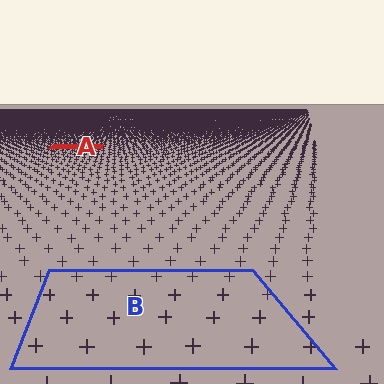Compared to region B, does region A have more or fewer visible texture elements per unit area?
Region A has more texture elements per unit area — they are packed more densely because it is farther away.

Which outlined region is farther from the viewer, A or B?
Region A is farther from the viewer — the texture elements inside it appear smaller and more densely packed.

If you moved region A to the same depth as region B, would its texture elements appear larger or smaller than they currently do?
They would appear larger. At a closer depth, the same texture elements are projected at a bigger on-screen size.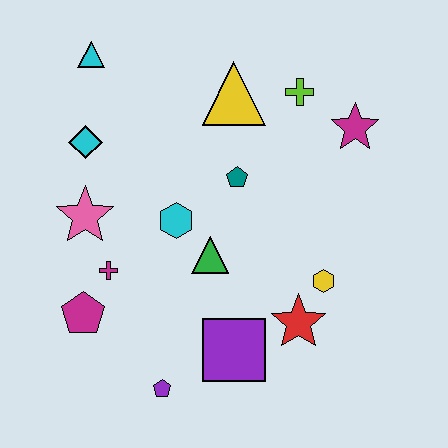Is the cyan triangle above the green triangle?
Yes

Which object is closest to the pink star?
The magenta cross is closest to the pink star.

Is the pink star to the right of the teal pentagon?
No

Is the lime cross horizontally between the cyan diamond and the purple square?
No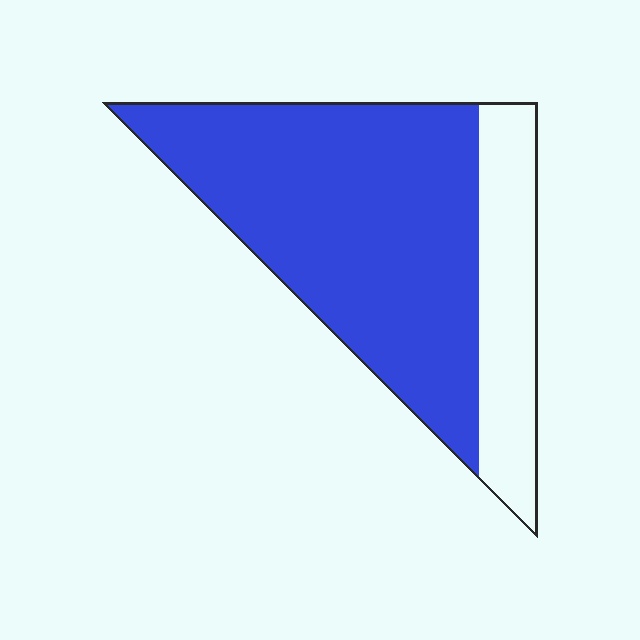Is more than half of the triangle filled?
Yes.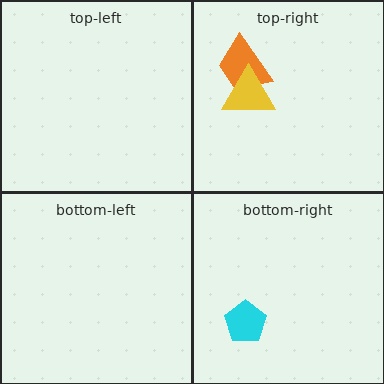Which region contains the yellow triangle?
The top-right region.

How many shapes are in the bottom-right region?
1.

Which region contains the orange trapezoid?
The top-right region.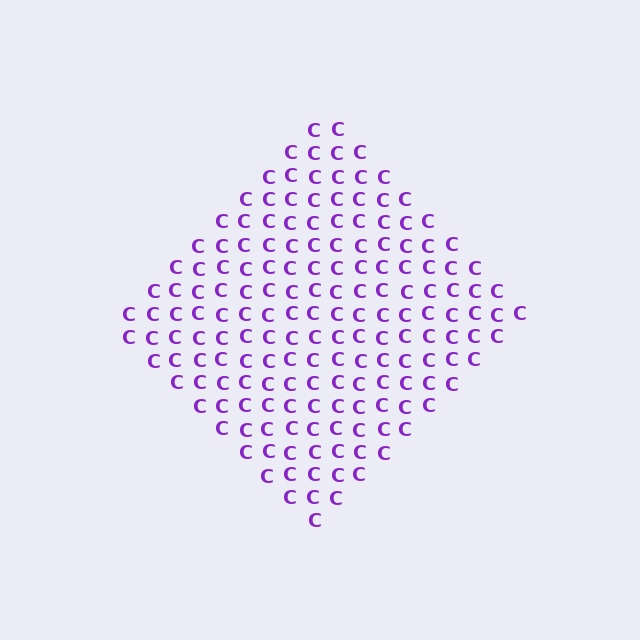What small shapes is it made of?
It is made of small letter C's.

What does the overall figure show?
The overall figure shows a diamond.